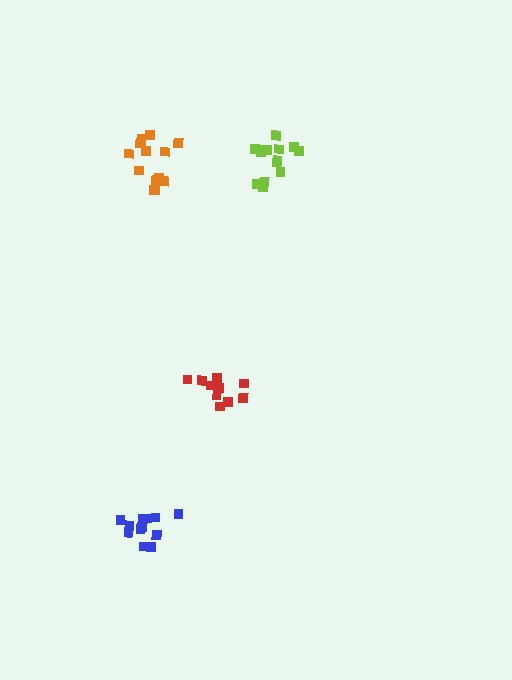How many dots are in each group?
Group 1: 14 dots, Group 2: 10 dots, Group 3: 12 dots, Group 4: 14 dots (50 total).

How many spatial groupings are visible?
There are 4 spatial groupings.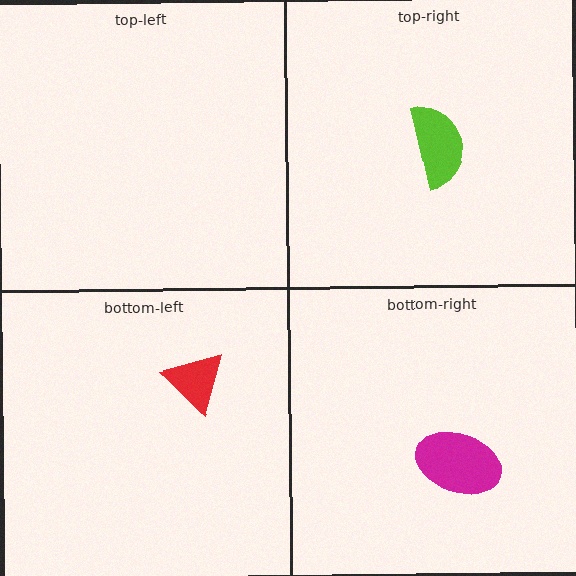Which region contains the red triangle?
The bottom-left region.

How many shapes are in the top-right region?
1.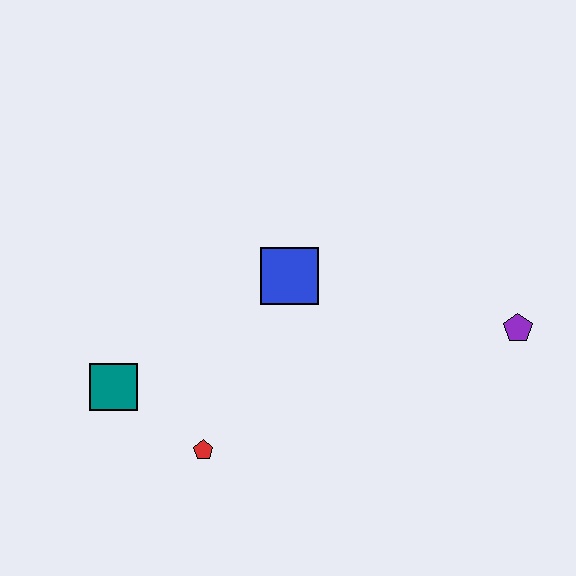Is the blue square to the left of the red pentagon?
No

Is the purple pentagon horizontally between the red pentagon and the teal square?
No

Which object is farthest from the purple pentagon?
The teal square is farthest from the purple pentagon.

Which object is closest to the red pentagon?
The teal square is closest to the red pentagon.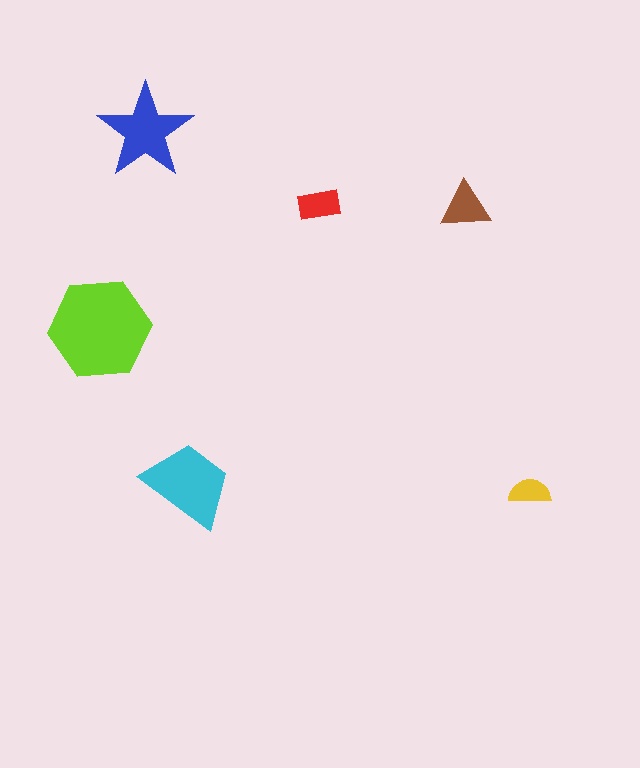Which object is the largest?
The lime hexagon.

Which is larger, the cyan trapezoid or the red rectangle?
The cyan trapezoid.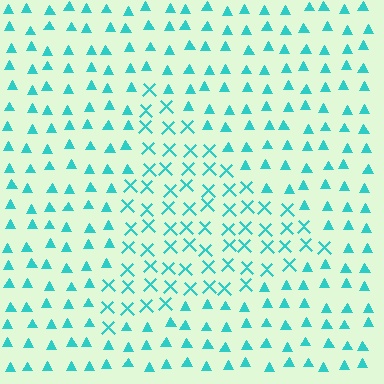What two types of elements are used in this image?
The image uses X marks inside the triangle region and triangles outside it.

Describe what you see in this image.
The image is filled with small cyan elements arranged in a uniform grid. A triangle-shaped region contains X marks, while the surrounding area contains triangles. The boundary is defined purely by the change in element shape.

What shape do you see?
I see a triangle.